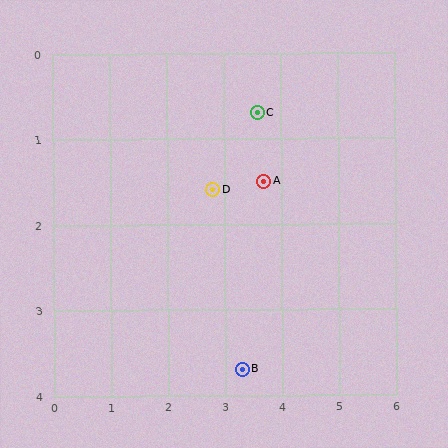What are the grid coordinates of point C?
Point C is at approximately (3.6, 0.7).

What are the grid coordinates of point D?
Point D is at approximately (2.8, 1.6).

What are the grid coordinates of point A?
Point A is at approximately (3.7, 1.5).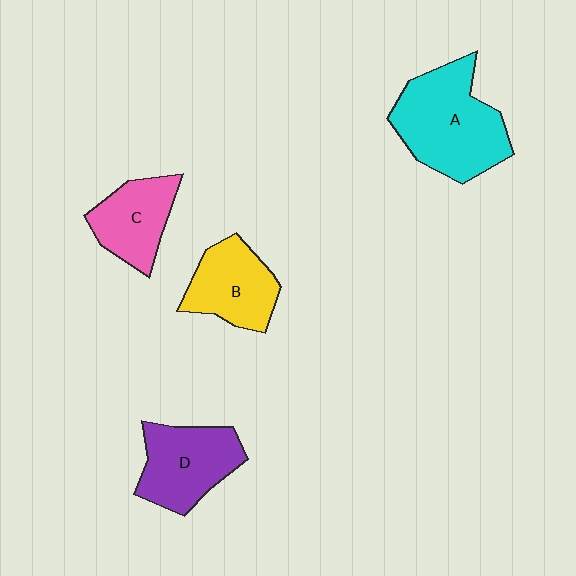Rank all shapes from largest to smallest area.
From largest to smallest: A (cyan), D (purple), B (yellow), C (pink).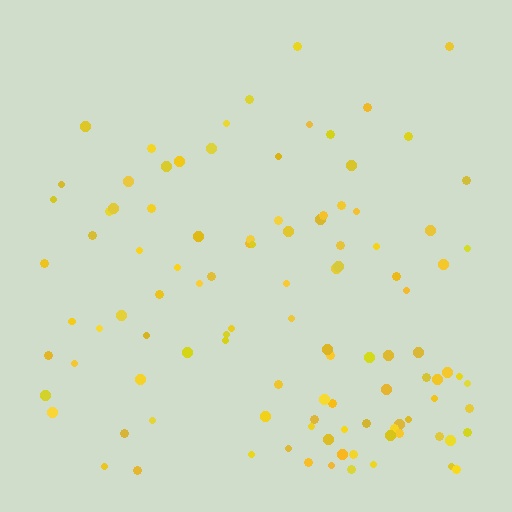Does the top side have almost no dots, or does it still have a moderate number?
Still a moderate number, just noticeably fewer than the bottom.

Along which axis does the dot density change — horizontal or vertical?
Vertical.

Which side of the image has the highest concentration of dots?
The bottom.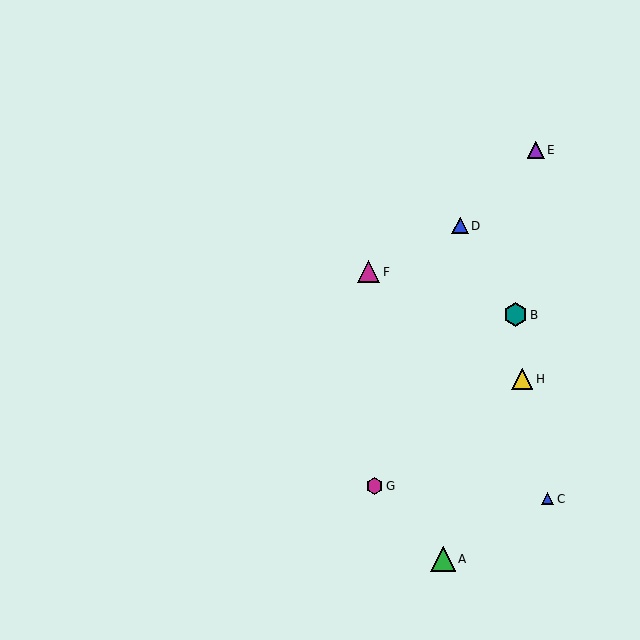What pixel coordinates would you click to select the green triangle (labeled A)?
Click at (443, 559) to select the green triangle A.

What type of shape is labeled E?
Shape E is a purple triangle.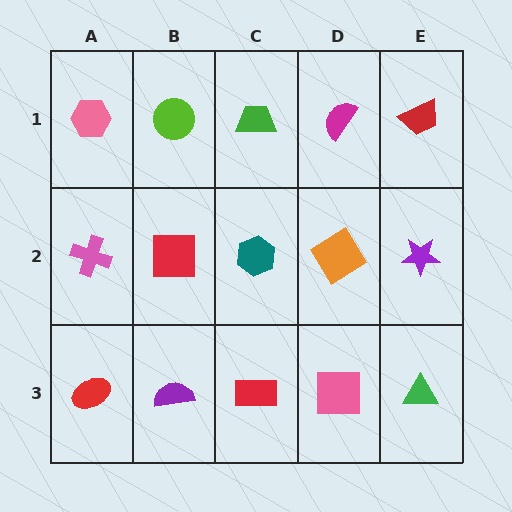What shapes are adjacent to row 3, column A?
A pink cross (row 2, column A), a purple semicircle (row 3, column B).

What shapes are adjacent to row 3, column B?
A red square (row 2, column B), a red ellipse (row 3, column A), a red rectangle (row 3, column C).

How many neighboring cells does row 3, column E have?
2.